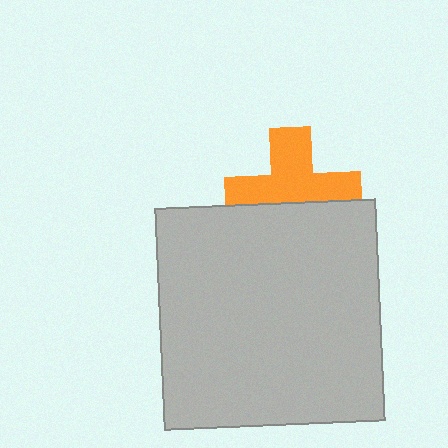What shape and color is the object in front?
The object in front is a light gray square.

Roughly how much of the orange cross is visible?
About half of it is visible (roughly 60%).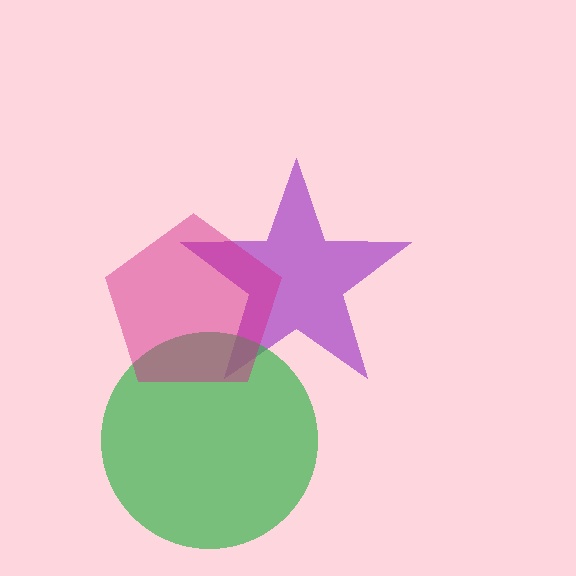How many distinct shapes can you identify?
There are 3 distinct shapes: a purple star, a green circle, a magenta pentagon.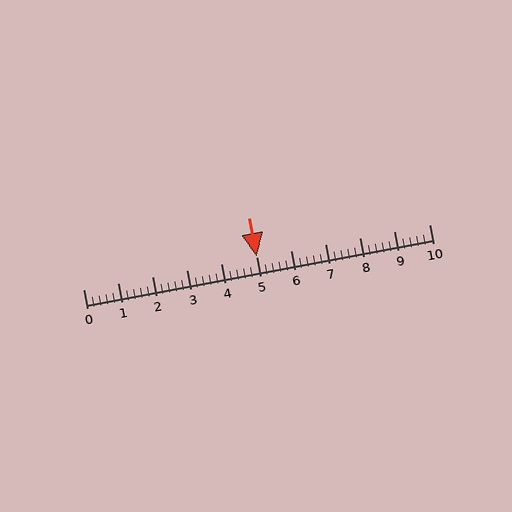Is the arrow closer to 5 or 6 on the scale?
The arrow is closer to 5.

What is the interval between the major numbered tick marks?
The major tick marks are spaced 1 units apart.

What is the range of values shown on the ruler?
The ruler shows values from 0 to 10.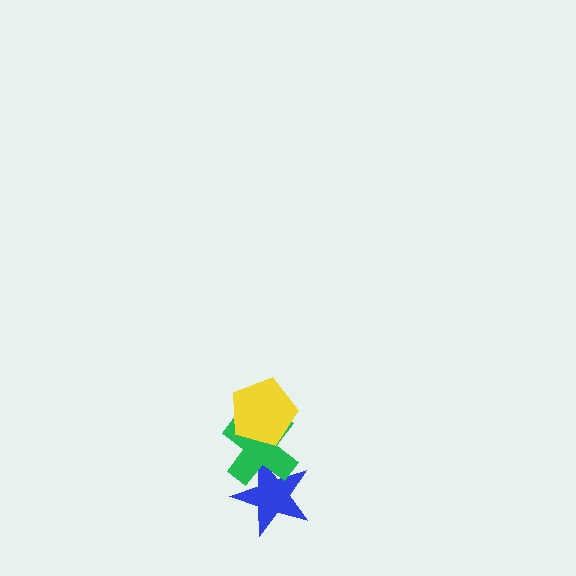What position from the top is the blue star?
The blue star is 3rd from the top.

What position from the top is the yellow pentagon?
The yellow pentagon is 1st from the top.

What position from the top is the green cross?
The green cross is 2nd from the top.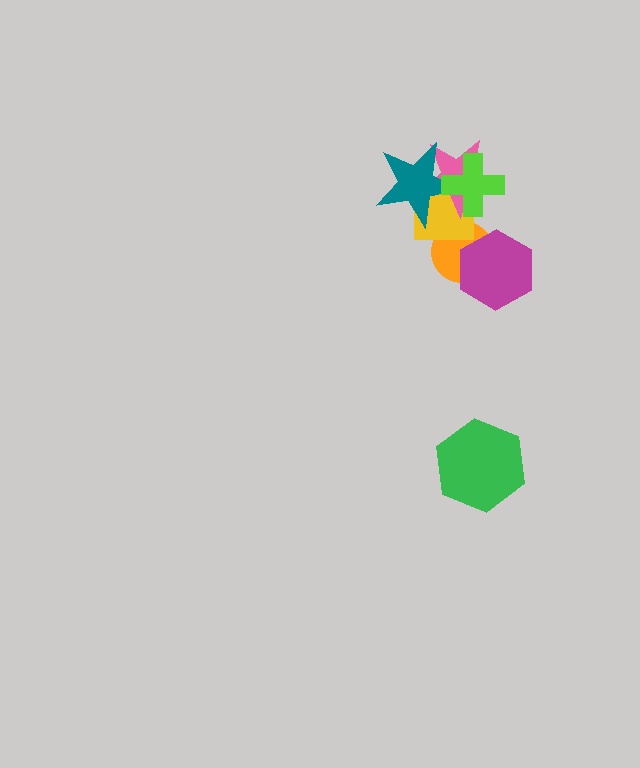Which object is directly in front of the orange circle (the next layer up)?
The yellow square is directly in front of the orange circle.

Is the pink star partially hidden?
Yes, it is partially covered by another shape.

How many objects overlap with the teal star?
3 objects overlap with the teal star.